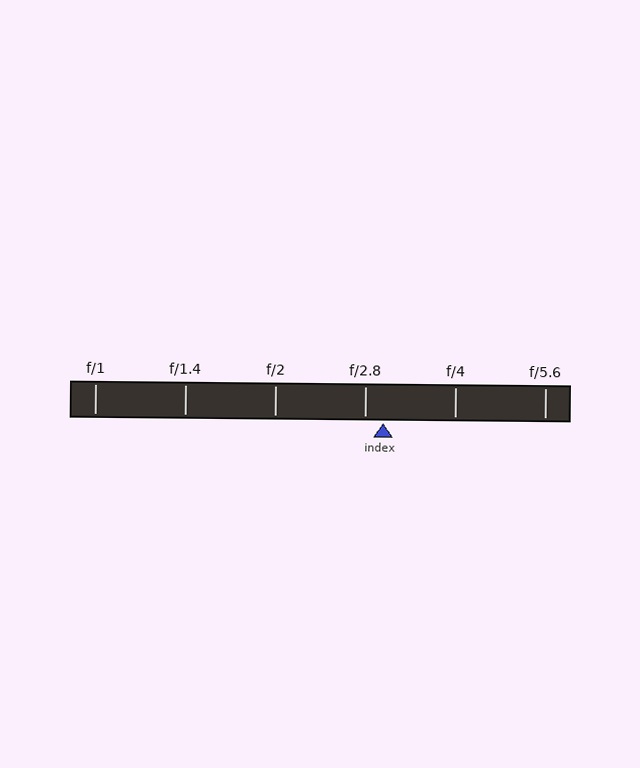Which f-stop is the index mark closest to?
The index mark is closest to f/2.8.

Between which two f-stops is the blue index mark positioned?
The index mark is between f/2.8 and f/4.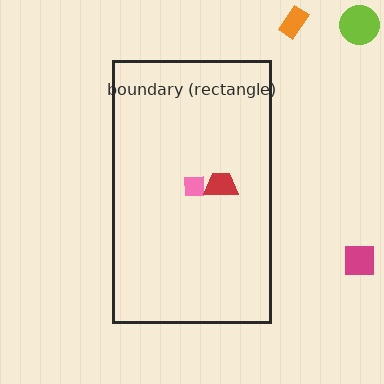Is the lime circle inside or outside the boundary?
Outside.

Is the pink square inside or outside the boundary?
Inside.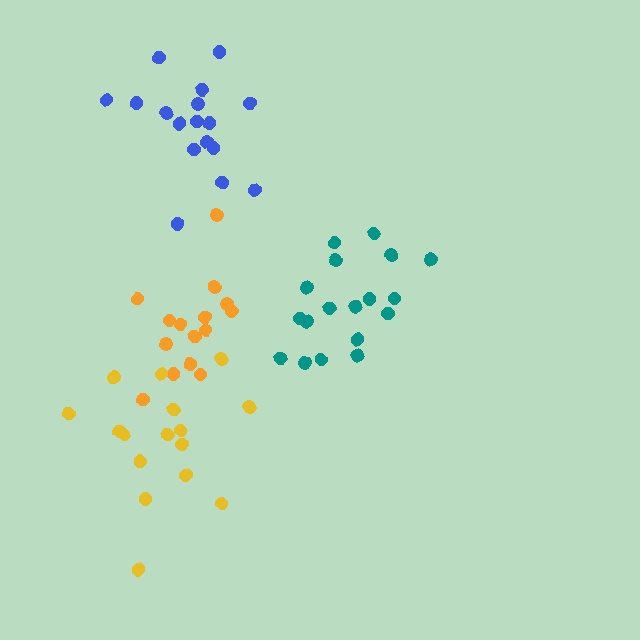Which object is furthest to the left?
The yellow cluster is leftmost.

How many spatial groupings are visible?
There are 4 spatial groupings.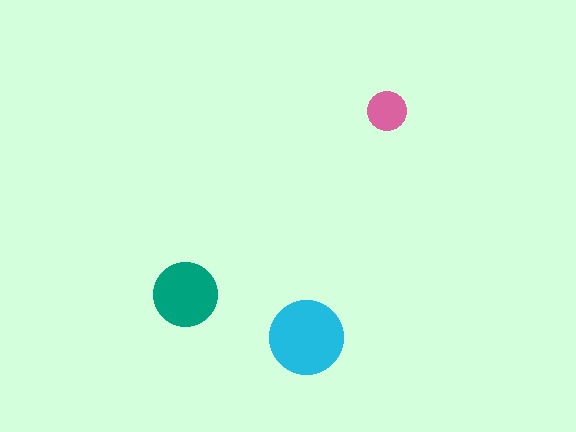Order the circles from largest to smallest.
the cyan one, the teal one, the pink one.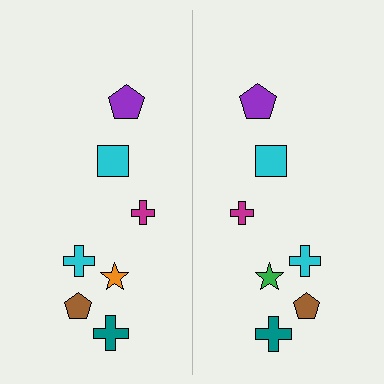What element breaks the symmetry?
The green star on the right side breaks the symmetry — its mirror counterpart is orange.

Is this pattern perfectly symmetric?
No, the pattern is not perfectly symmetric. The green star on the right side breaks the symmetry — its mirror counterpart is orange.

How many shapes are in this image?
There are 14 shapes in this image.